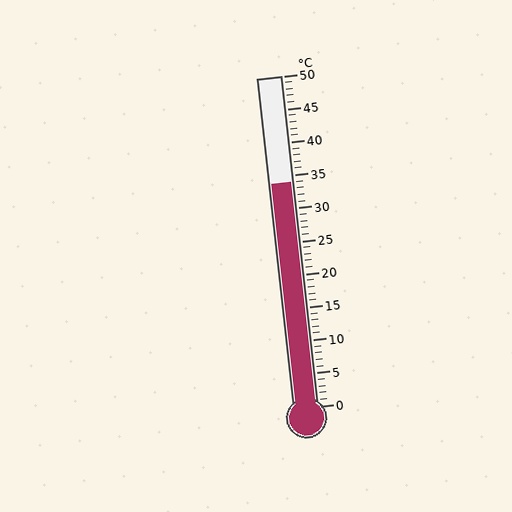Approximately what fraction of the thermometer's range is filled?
The thermometer is filled to approximately 70% of its range.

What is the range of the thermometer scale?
The thermometer scale ranges from 0°C to 50°C.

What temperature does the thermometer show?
The thermometer shows approximately 34°C.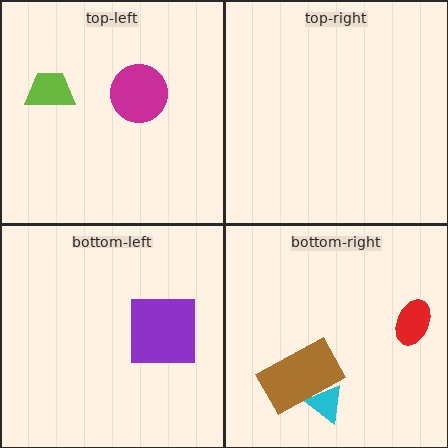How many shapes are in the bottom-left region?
1.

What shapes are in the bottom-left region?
The purple square.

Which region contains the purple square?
The bottom-left region.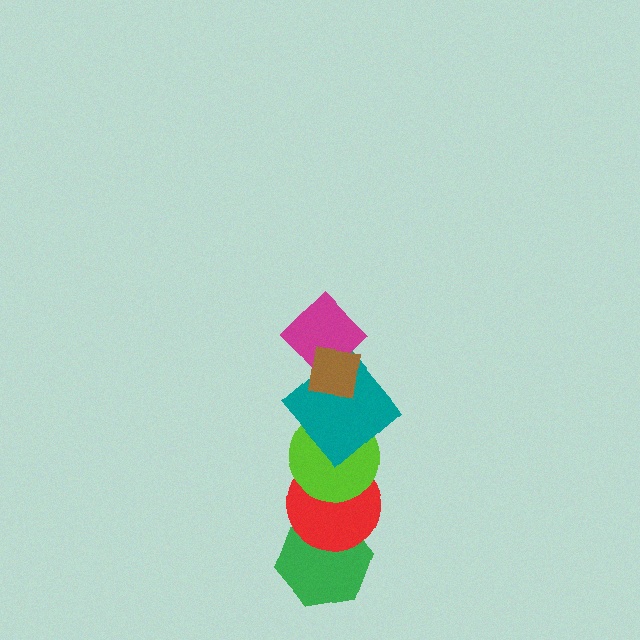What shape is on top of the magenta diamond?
The brown square is on top of the magenta diamond.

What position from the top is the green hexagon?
The green hexagon is 6th from the top.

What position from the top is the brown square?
The brown square is 1st from the top.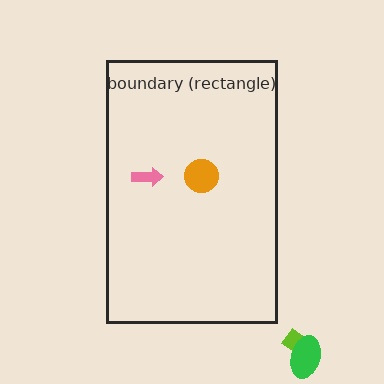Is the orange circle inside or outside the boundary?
Inside.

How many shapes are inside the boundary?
2 inside, 2 outside.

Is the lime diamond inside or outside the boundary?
Outside.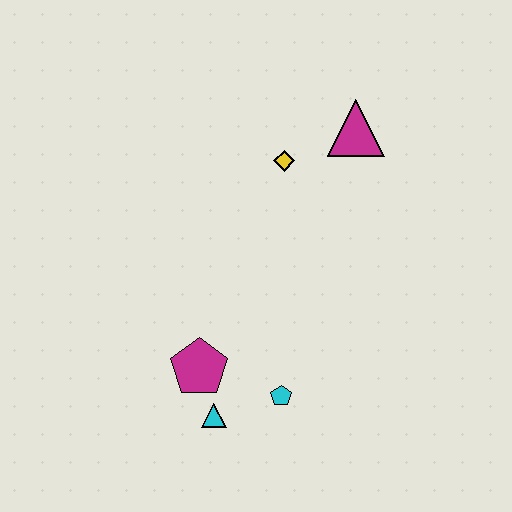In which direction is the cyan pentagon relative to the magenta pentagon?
The cyan pentagon is to the right of the magenta pentagon.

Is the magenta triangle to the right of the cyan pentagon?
Yes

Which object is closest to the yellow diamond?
The magenta triangle is closest to the yellow diamond.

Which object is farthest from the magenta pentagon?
The magenta triangle is farthest from the magenta pentagon.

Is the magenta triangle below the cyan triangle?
No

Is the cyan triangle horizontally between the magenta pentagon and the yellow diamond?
Yes